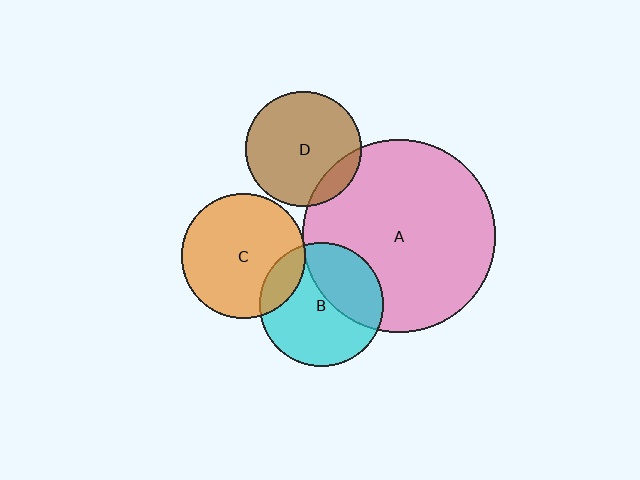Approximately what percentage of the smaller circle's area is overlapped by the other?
Approximately 15%.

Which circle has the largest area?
Circle A (pink).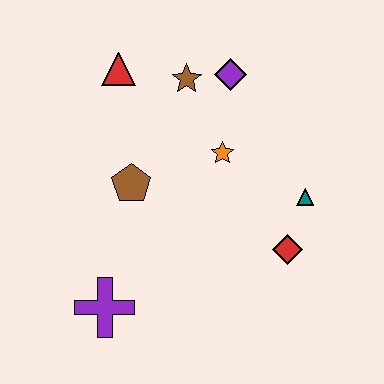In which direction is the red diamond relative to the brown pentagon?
The red diamond is to the right of the brown pentagon.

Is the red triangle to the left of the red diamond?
Yes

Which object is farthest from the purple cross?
The purple diamond is farthest from the purple cross.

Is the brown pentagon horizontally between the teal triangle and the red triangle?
Yes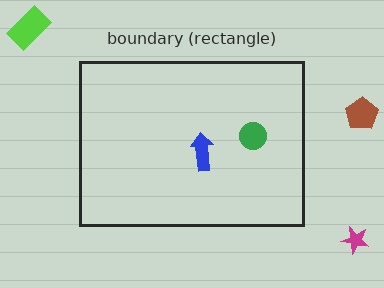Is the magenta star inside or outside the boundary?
Outside.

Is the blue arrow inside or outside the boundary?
Inside.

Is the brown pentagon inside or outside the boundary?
Outside.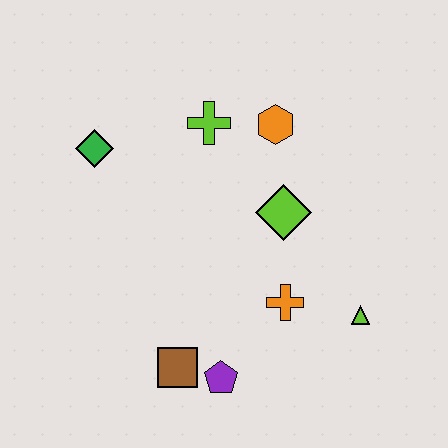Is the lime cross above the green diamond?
Yes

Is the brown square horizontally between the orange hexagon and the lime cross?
No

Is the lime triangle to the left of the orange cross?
No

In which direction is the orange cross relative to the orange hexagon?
The orange cross is below the orange hexagon.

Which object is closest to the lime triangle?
The orange cross is closest to the lime triangle.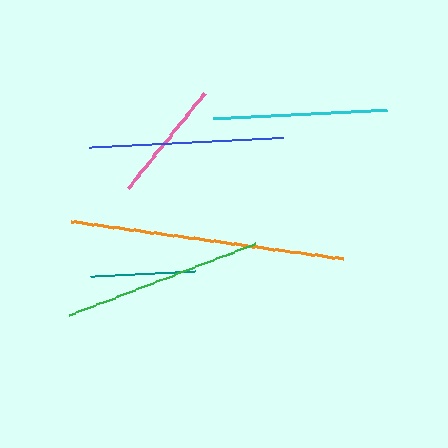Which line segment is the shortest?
The teal line is the shortest at approximately 105 pixels.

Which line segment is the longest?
The orange line is the longest at approximately 275 pixels.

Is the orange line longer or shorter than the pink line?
The orange line is longer than the pink line.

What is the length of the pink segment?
The pink segment is approximately 122 pixels long.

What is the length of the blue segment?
The blue segment is approximately 194 pixels long.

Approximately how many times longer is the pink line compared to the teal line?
The pink line is approximately 1.2 times the length of the teal line.